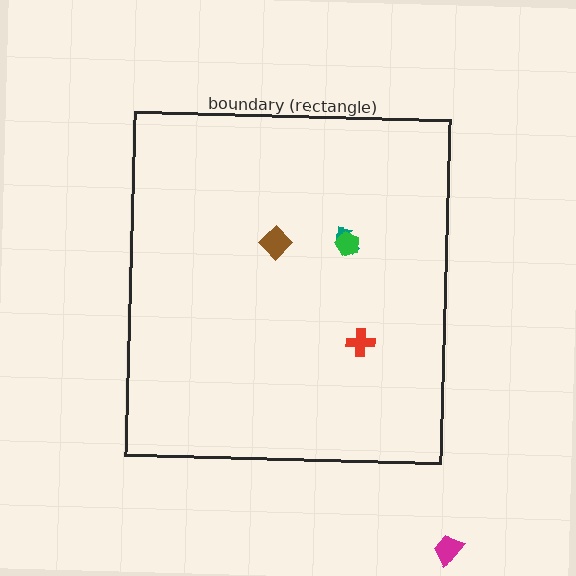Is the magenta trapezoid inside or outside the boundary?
Outside.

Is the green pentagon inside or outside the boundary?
Inside.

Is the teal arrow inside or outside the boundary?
Inside.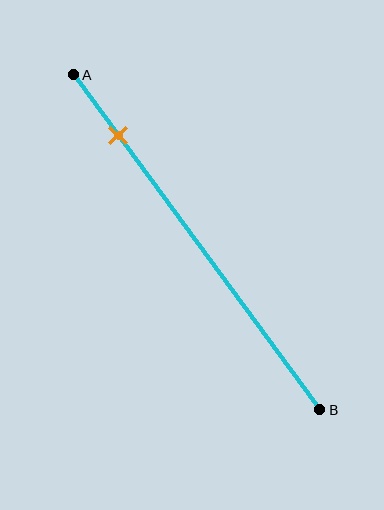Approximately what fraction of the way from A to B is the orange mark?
The orange mark is approximately 20% of the way from A to B.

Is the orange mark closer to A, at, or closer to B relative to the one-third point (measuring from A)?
The orange mark is closer to point A than the one-third point of segment AB.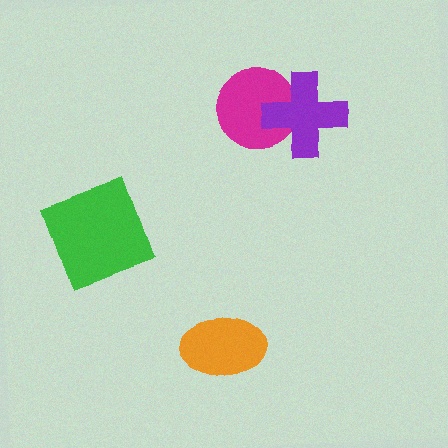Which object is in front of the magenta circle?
The purple cross is in front of the magenta circle.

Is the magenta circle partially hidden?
Yes, it is partially covered by another shape.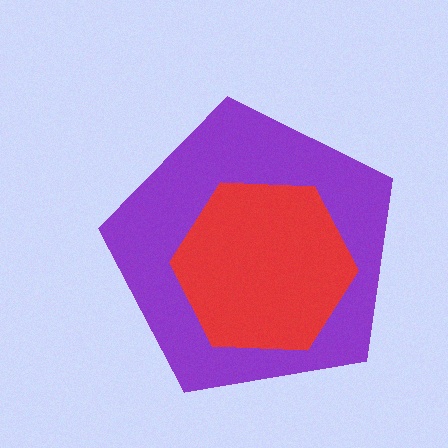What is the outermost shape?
The purple pentagon.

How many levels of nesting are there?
2.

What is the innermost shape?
The red hexagon.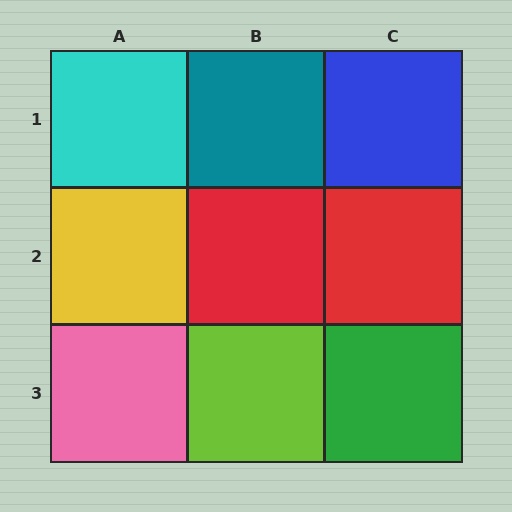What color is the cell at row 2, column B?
Red.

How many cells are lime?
1 cell is lime.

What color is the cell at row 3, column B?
Lime.